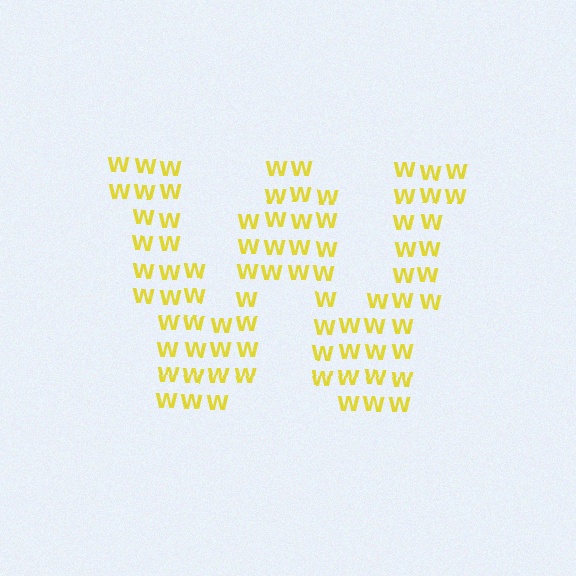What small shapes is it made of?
It is made of small letter W's.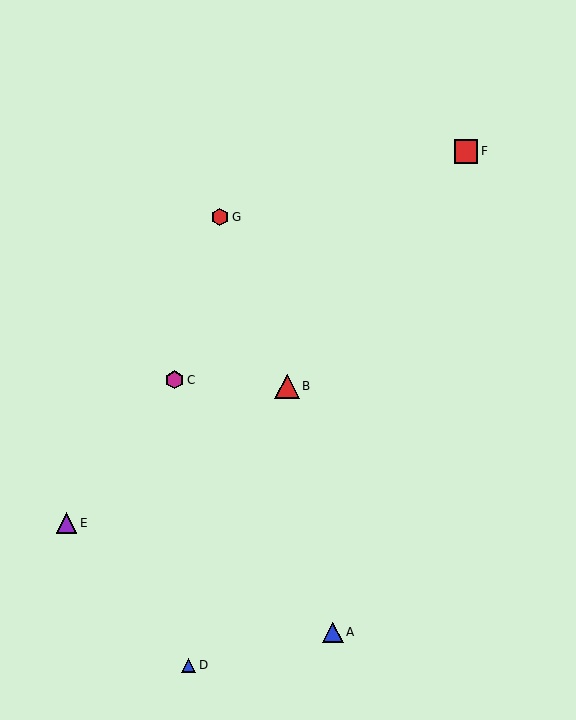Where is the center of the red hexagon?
The center of the red hexagon is at (220, 217).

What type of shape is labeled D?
Shape D is a blue triangle.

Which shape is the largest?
The red triangle (labeled B) is the largest.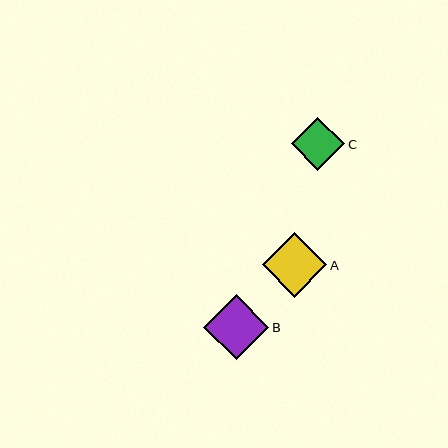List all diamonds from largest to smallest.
From largest to smallest: B, A, C.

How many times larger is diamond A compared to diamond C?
Diamond A is approximately 1.2 times the size of diamond C.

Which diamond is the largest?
Diamond B is the largest with a size of approximately 65 pixels.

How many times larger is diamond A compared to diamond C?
Diamond A is approximately 1.2 times the size of diamond C.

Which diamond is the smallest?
Diamond C is the smallest with a size of approximately 54 pixels.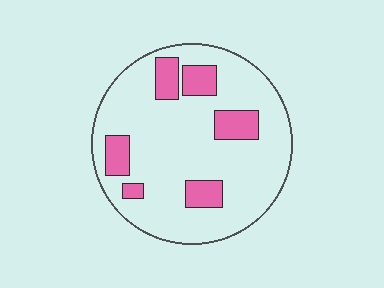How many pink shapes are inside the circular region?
6.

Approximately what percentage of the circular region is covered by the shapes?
Approximately 20%.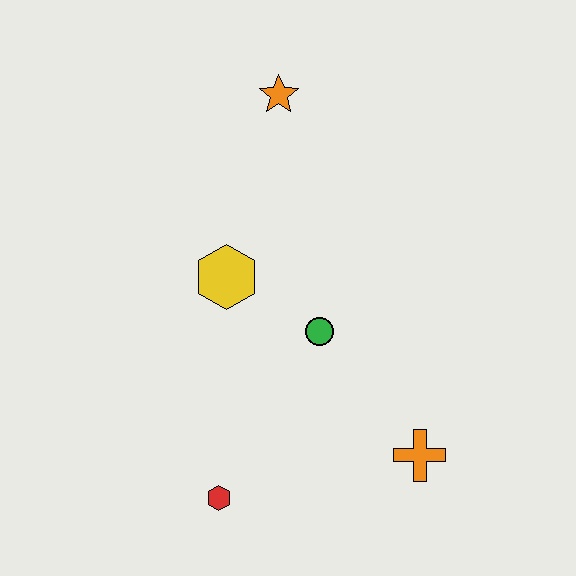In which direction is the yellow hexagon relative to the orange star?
The yellow hexagon is below the orange star.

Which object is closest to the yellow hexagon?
The green circle is closest to the yellow hexagon.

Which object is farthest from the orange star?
The red hexagon is farthest from the orange star.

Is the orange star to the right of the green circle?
No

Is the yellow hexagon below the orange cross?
No